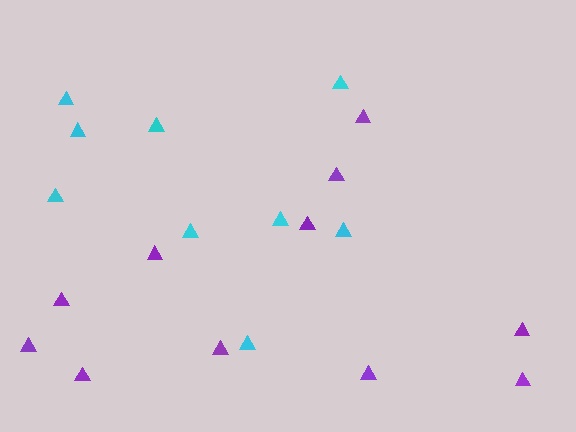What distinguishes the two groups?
There are 2 groups: one group of cyan triangles (9) and one group of purple triangles (11).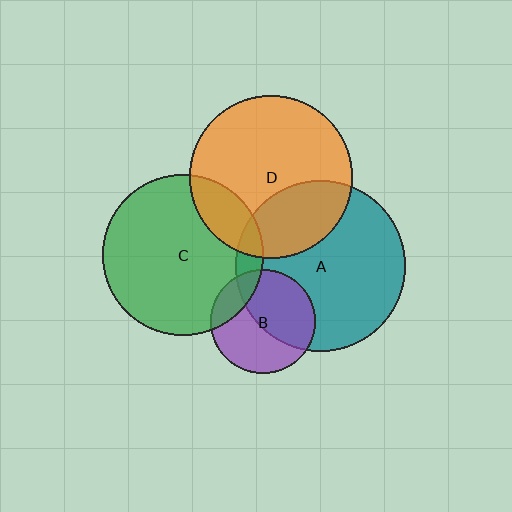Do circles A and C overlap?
Yes.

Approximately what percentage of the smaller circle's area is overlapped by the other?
Approximately 10%.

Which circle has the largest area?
Circle A (teal).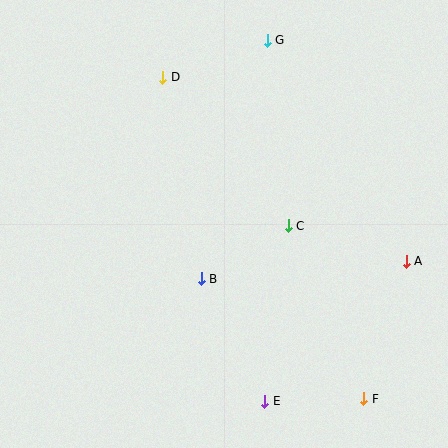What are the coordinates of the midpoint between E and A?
The midpoint between E and A is at (336, 331).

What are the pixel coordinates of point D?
Point D is at (163, 77).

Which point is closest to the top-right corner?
Point G is closest to the top-right corner.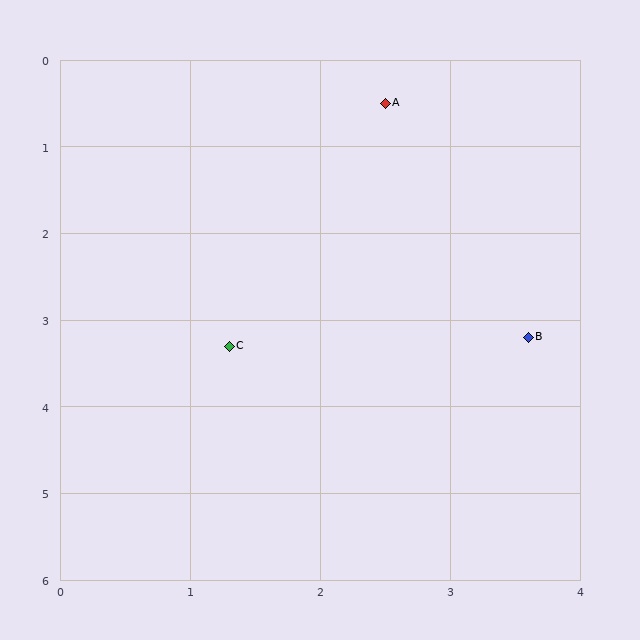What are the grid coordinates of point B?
Point B is at approximately (3.6, 3.2).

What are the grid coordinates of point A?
Point A is at approximately (2.5, 0.5).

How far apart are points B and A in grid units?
Points B and A are about 2.9 grid units apart.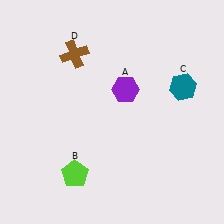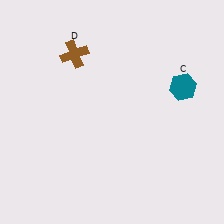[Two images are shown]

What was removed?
The purple hexagon (A), the lime pentagon (B) were removed in Image 2.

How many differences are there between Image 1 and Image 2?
There are 2 differences between the two images.